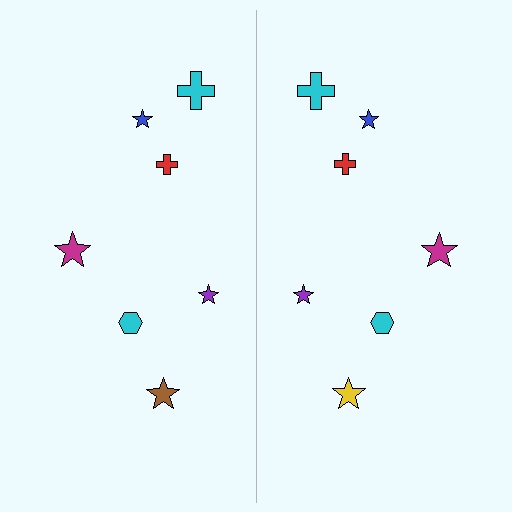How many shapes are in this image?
There are 14 shapes in this image.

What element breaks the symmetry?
The yellow star on the right side breaks the symmetry — its mirror counterpart is brown.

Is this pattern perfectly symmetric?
No, the pattern is not perfectly symmetric. The yellow star on the right side breaks the symmetry — its mirror counterpart is brown.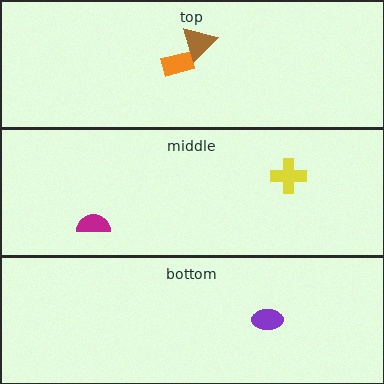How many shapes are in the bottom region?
1.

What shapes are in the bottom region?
The purple ellipse.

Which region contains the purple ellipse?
The bottom region.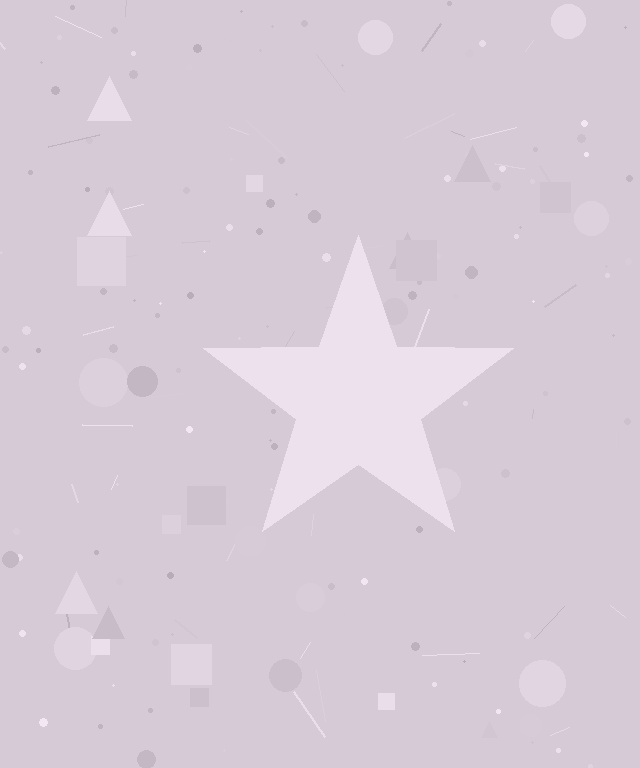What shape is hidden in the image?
A star is hidden in the image.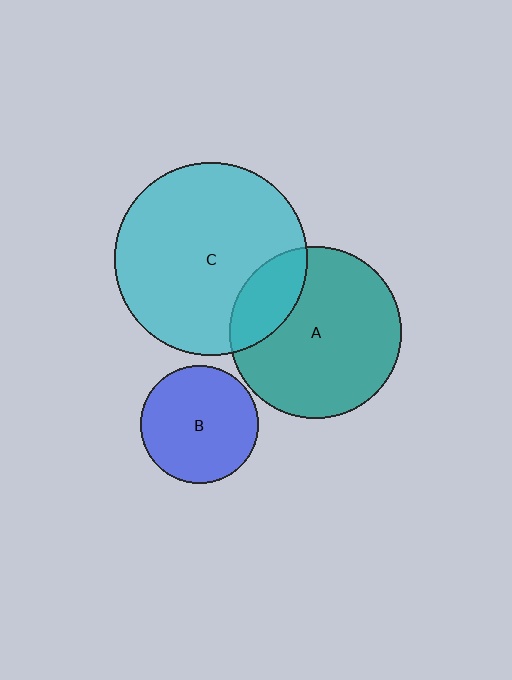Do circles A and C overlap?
Yes.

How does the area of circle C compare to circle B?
Approximately 2.7 times.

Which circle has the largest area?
Circle C (cyan).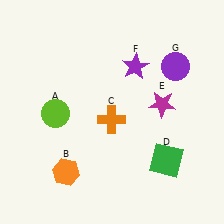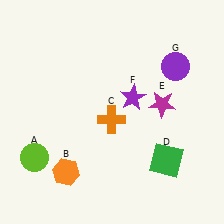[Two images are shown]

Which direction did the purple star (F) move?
The purple star (F) moved down.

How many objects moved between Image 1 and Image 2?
2 objects moved between the two images.